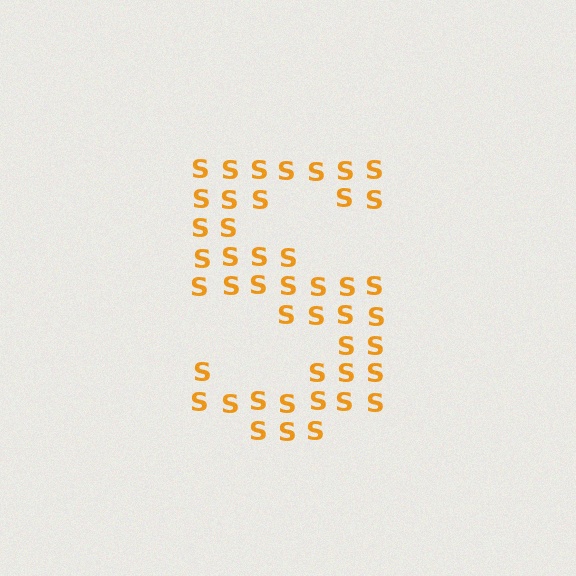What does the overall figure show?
The overall figure shows the letter S.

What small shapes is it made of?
It is made of small letter S's.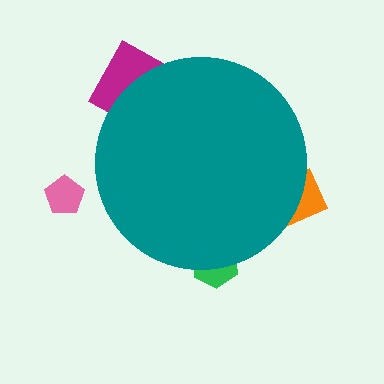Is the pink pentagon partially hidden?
No, the pink pentagon is fully visible.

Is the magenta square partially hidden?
Yes, the magenta square is partially hidden behind the teal circle.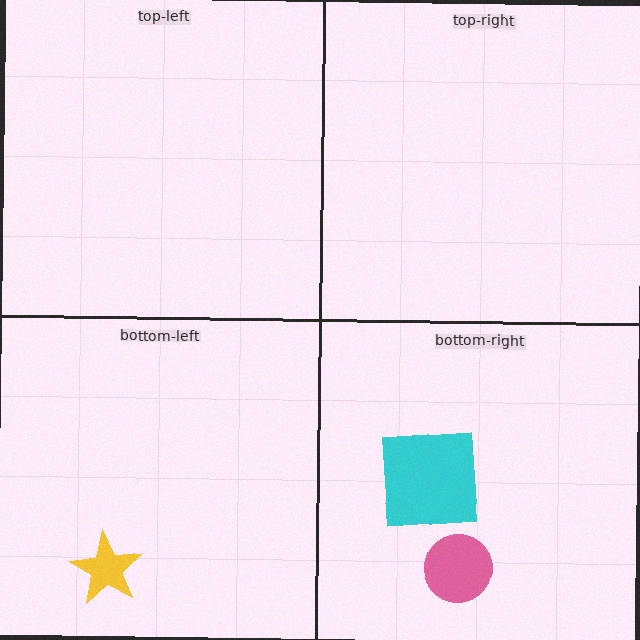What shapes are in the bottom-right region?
The pink circle, the cyan square.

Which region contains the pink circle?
The bottom-right region.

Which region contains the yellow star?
The bottom-left region.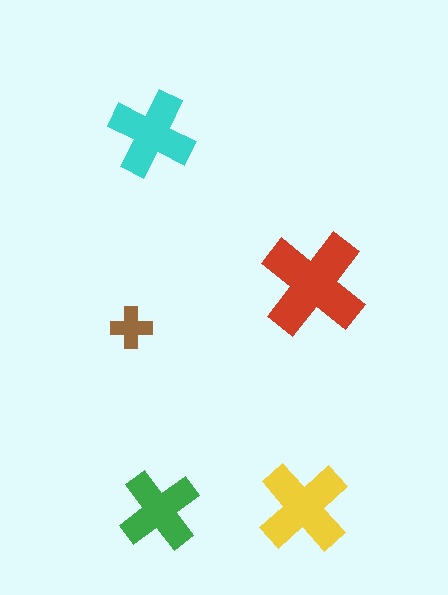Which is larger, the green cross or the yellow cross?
The yellow one.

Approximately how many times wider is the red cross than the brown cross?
About 2.5 times wider.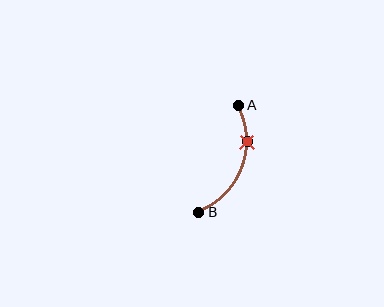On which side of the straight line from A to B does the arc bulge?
The arc bulges to the right of the straight line connecting A and B.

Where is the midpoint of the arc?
The arc midpoint is the point on the curve farthest from the straight line joining A and B. It sits to the right of that line.